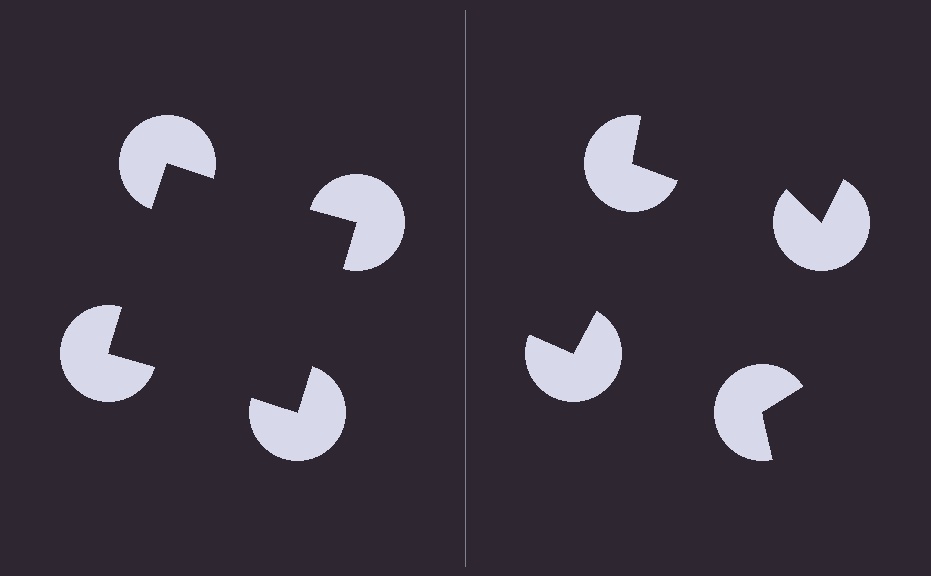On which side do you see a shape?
An illusory square appears on the left side. On the right side the wedge cuts are rotated, so no coherent shape forms.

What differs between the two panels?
The pac-man discs are positioned identically on both sides; only the wedge orientations differ. On the left they align to a square; on the right they are misaligned.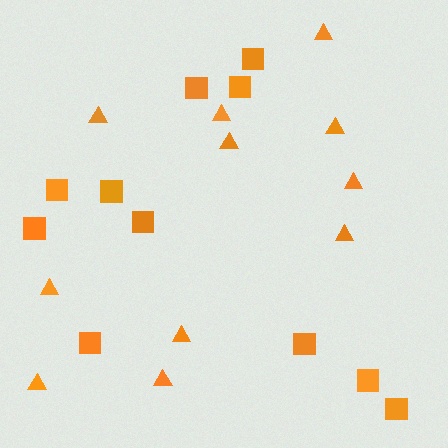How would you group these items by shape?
There are 2 groups: one group of triangles (11) and one group of squares (11).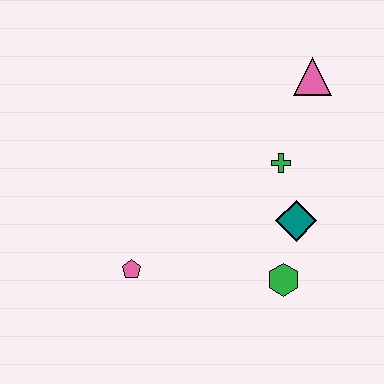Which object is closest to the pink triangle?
The green cross is closest to the pink triangle.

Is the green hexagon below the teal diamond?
Yes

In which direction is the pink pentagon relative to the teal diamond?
The pink pentagon is to the left of the teal diamond.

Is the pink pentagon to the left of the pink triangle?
Yes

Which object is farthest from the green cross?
The pink pentagon is farthest from the green cross.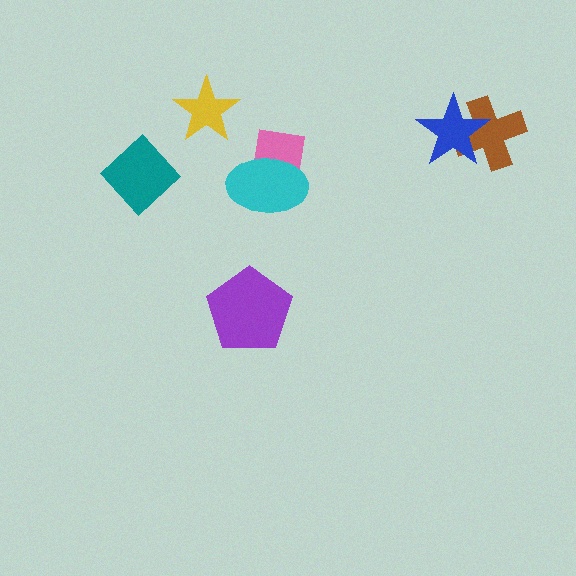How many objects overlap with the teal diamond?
0 objects overlap with the teal diamond.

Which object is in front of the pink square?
The cyan ellipse is in front of the pink square.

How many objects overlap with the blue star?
1 object overlaps with the blue star.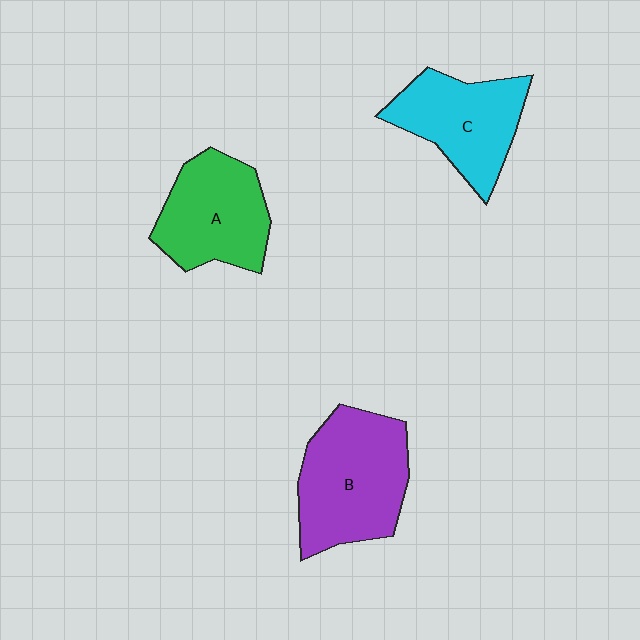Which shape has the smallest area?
Shape C (cyan).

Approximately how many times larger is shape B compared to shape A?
Approximately 1.2 times.